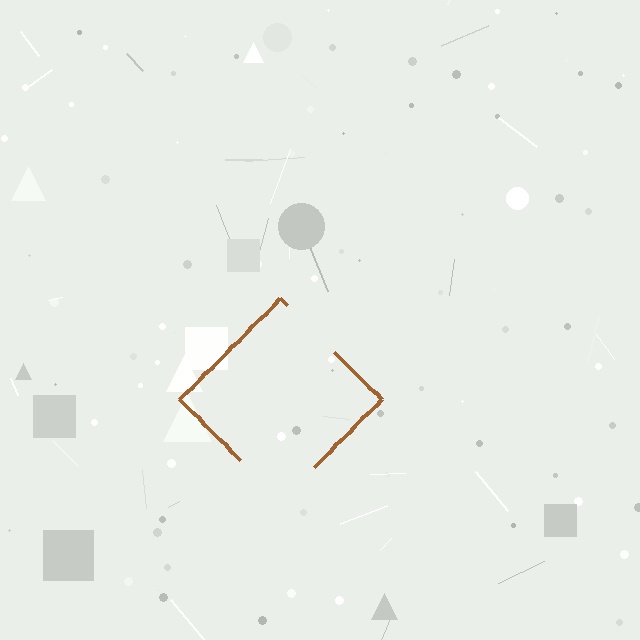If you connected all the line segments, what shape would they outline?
They would outline a diamond.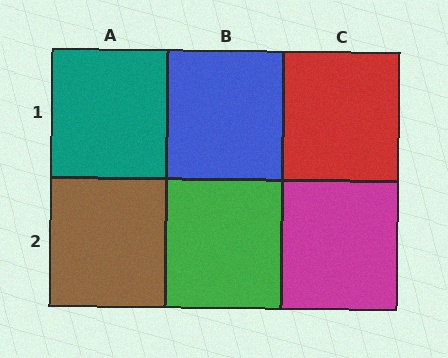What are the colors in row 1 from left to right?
Teal, blue, red.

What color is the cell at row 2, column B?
Green.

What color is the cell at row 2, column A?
Brown.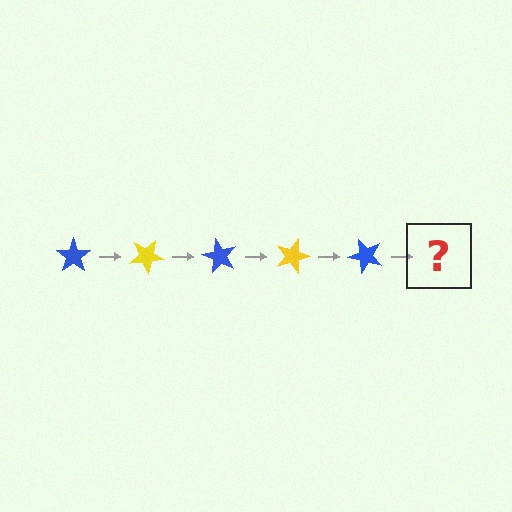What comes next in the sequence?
The next element should be a yellow star, rotated 150 degrees from the start.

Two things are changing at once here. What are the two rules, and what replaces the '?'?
The two rules are that it rotates 30 degrees each step and the color cycles through blue and yellow. The '?' should be a yellow star, rotated 150 degrees from the start.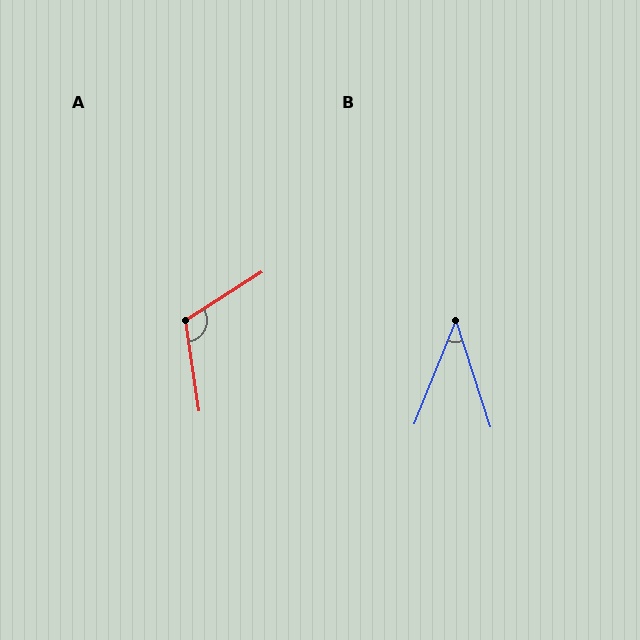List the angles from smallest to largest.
B (40°), A (114°).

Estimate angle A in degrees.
Approximately 114 degrees.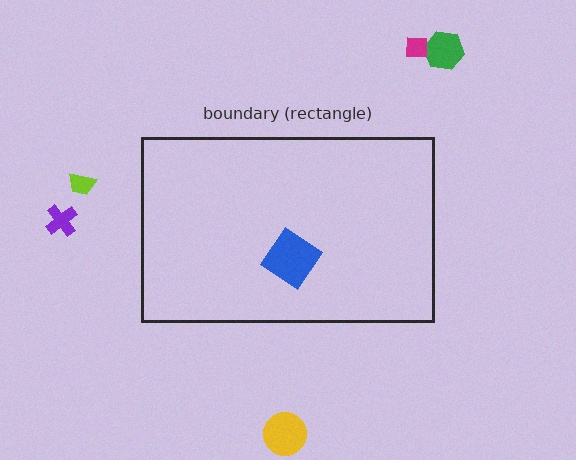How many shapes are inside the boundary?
1 inside, 5 outside.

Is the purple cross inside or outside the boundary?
Outside.